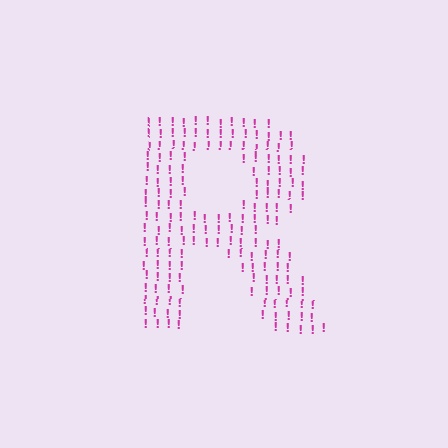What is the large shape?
The large shape is the letter R.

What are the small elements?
The small elements are exclamation marks.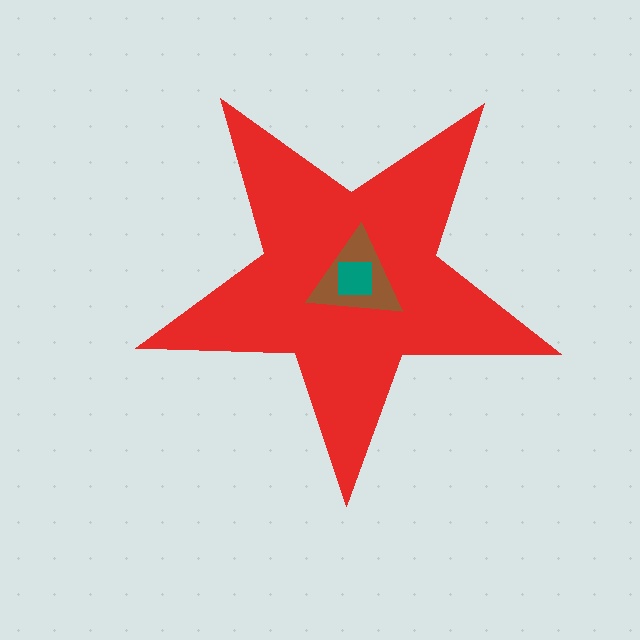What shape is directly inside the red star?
The brown triangle.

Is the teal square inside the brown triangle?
Yes.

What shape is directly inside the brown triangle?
The teal square.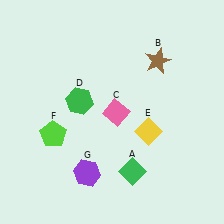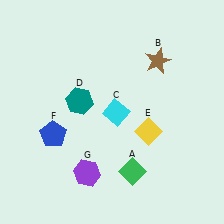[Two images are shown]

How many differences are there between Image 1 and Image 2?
There are 3 differences between the two images.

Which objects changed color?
C changed from pink to cyan. D changed from green to teal. F changed from lime to blue.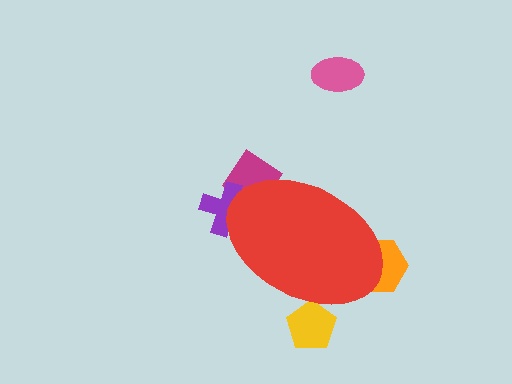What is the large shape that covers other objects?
A red ellipse.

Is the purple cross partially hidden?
Yes, the purple cross is partially hidden behind the red ellipse.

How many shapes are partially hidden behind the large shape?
4 shapes are partially hidden.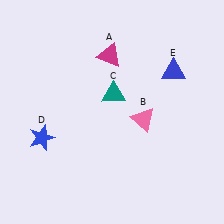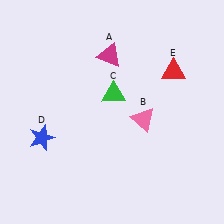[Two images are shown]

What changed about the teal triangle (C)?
In Image 1, C is teal. In Image 2, it changed to green.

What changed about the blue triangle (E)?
In Image 1, E is blue. In Image 2, it changed to red.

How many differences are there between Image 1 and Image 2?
There are 2 differences between the two images.